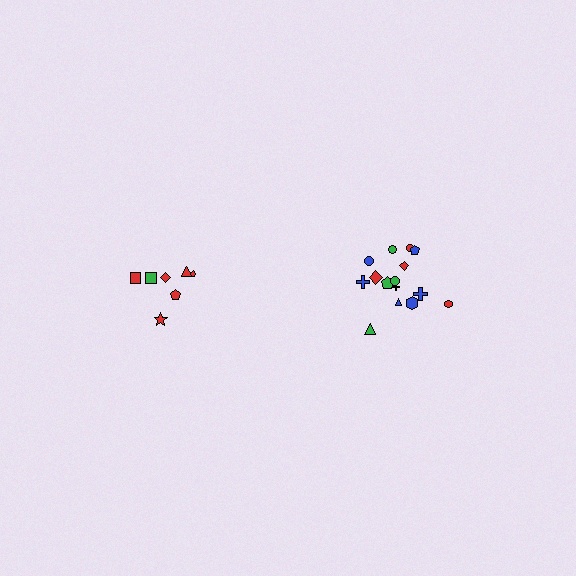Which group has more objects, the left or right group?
The right group.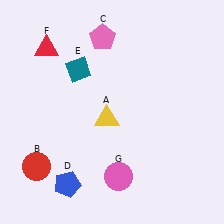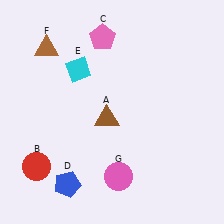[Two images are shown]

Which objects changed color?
A changed from yellow to brown. E changed from teal to cyan. F changed from red to brown.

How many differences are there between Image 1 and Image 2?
There are 3 differences between the two images.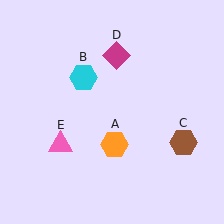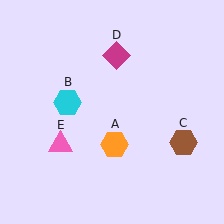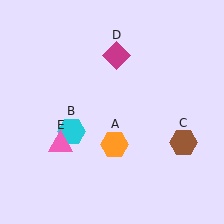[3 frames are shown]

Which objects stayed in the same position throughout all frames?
Orange hexagon (object A) and brown hexagon (object C) and magenta diamond (object D) and pink triangle (object E) remained stationary.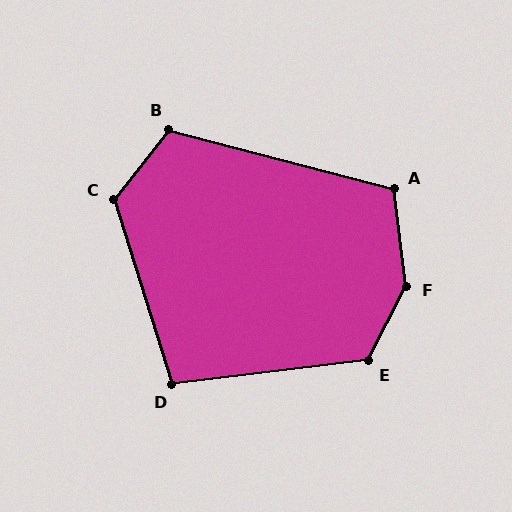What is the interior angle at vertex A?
Approximately 112 degrees (obtuse).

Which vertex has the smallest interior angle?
D, at approximately 101 degrees.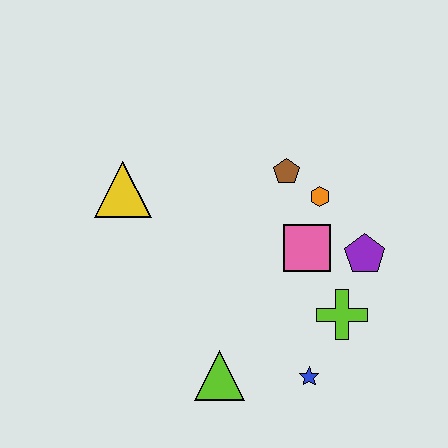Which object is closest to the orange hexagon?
The brown pentagon is closest to the orange hexagon.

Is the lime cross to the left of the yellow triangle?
No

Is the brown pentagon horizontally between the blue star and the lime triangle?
Yes